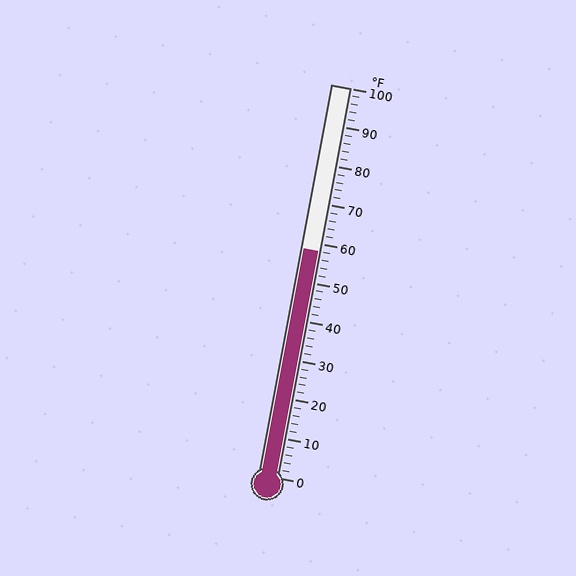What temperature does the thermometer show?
The thermometer shows approximately 58°F.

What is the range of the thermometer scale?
The thermometer scale ranges from 0°F to 100°F.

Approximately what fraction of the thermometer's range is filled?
The thermometer is filled to approximately 60% of its range.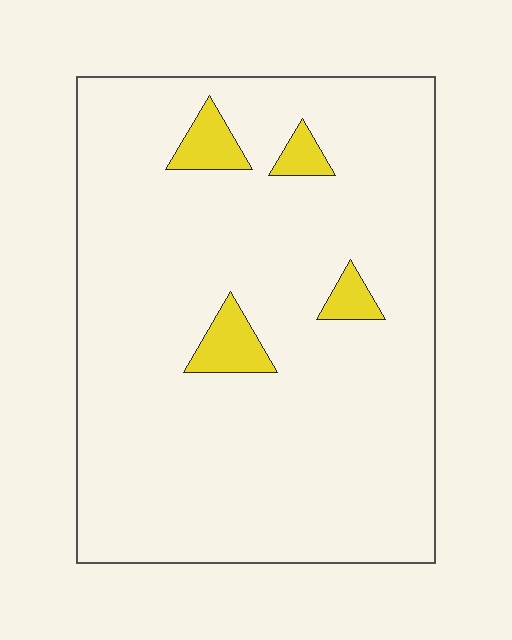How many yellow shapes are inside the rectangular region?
4.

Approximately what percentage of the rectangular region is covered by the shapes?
Approximately 5%.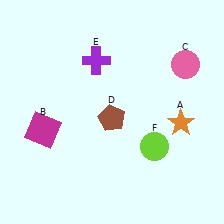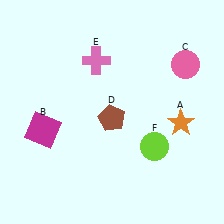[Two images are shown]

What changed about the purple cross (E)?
In Image 1, E is purple. In Image 2, it changed to pink.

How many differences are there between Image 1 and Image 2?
There is 1 difference between the two images.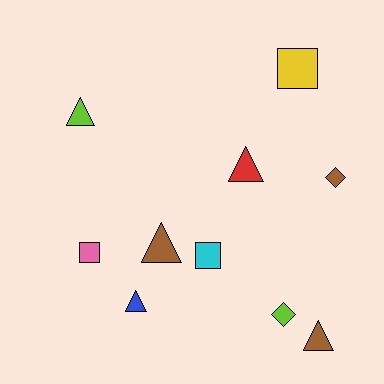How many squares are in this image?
There are 3 squares.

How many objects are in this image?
There are 10 objects.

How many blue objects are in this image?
There is 1 blue object.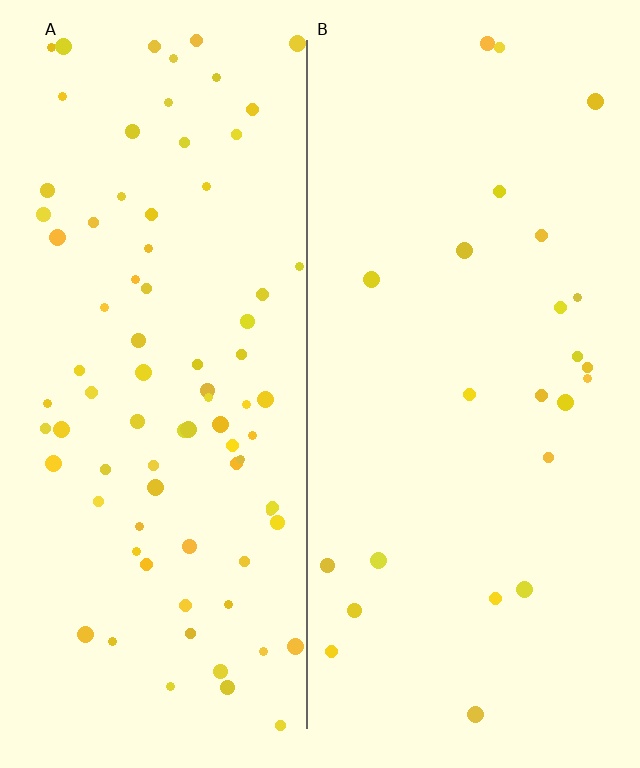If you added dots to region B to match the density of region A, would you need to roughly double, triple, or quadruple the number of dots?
Approximately triple.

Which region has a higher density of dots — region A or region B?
A (the left).